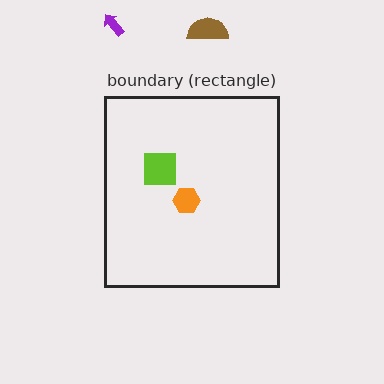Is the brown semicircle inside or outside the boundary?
Outside.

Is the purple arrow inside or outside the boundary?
Outside.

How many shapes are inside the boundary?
2 inside, 2 outside.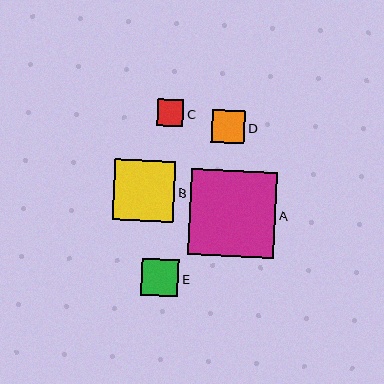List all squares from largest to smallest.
From largest to smallest: A, B, E, D, C.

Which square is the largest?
Square A is the largest with a size of approximately 86 pixels.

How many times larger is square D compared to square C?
Square D is approximately 1.3 times the size of square C.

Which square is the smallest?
Square C is the smallest with a size of approximately 26 pixels.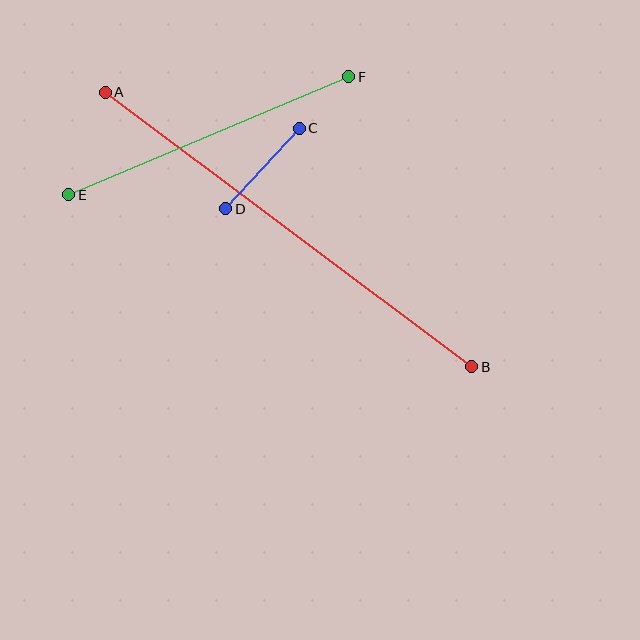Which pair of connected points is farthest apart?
Points A and B are farthest apart.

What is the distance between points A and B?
The distance is approximately 458 pixels.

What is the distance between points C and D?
The distance is approximately 109 pixels.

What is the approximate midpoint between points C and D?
The midpoint is at approximately (263, 169) pixels.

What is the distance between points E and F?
The distance is approximately 304 pixels.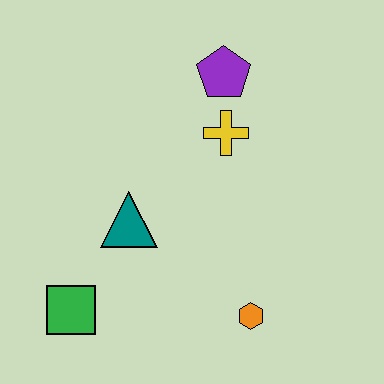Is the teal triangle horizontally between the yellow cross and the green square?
Yes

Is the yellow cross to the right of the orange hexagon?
No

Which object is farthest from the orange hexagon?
The purple pentagon is farthest from the orange hexagon.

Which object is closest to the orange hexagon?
The teal triangle is closest to the orange hexagon.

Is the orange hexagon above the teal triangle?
No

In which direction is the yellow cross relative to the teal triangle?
The yellow cross is to the right of the teal triangle.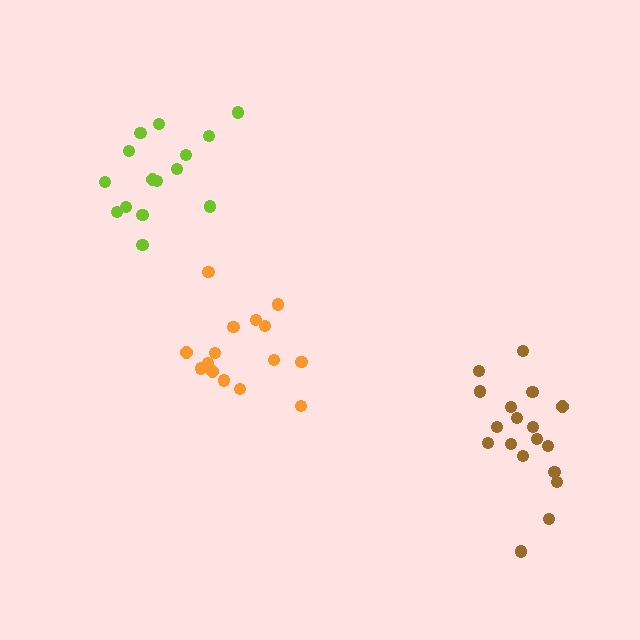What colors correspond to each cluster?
The clusters are colored: brown, lime, orange.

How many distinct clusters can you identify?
There are 3 distinct clusters.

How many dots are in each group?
Group 1: 18 dots, Group 2: 15 dots, Group 3: 16 dots (49 total).